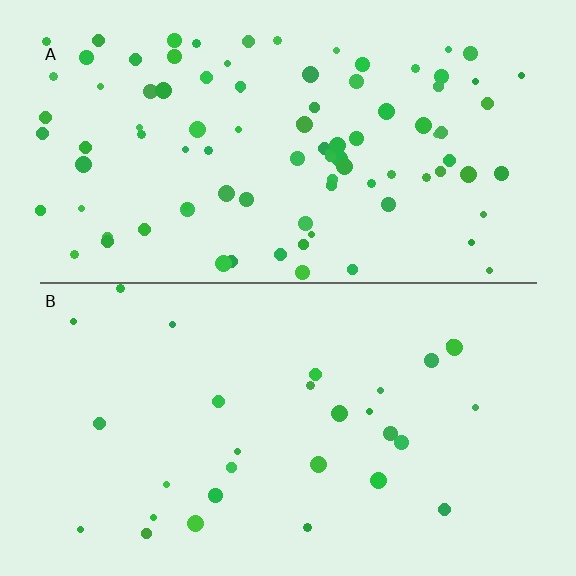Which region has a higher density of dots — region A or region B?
A (the top).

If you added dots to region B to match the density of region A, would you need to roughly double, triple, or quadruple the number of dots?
Approximately triple.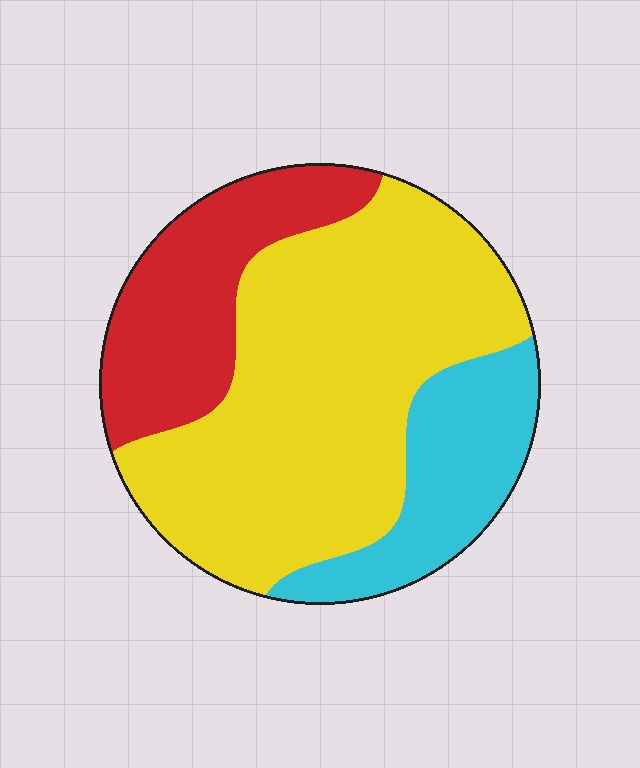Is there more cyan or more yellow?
Yellow.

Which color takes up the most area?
Yellow, at roughly 60%.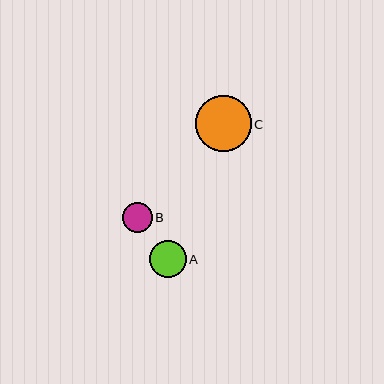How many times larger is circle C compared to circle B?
Circle C is approximately 1.9 times the size of circle B.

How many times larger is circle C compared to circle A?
Circle C is approximately 1.5 times the size of circle A.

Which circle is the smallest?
Circle B is the smallest with a size of approximately 29 pixels.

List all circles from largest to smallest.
From largest to smallest: C, A, B.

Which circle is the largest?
Circle C is the largest with a size of approximately 56 pixels.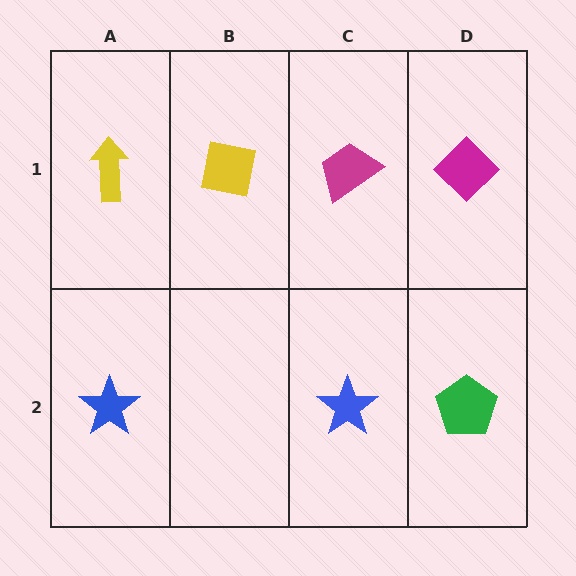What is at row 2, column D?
A green pentagon.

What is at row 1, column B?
A yellow square.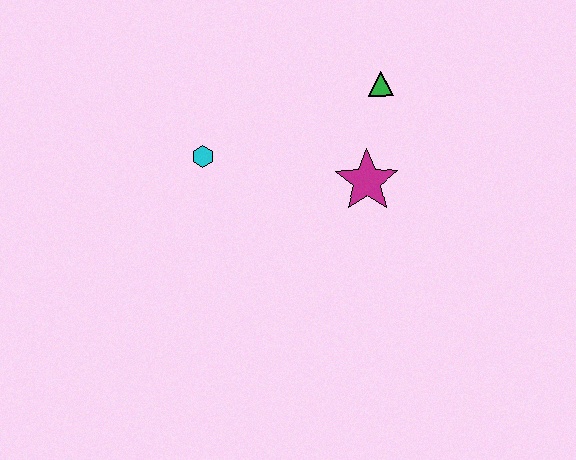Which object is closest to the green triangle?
The magenta star is closest to the green triangle.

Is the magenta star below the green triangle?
Yes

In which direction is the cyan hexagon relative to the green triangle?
The cyan hexagon is to the left of the green triangle.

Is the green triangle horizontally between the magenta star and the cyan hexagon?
No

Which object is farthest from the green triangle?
The cyan hexagon is farthest from the green triangle.